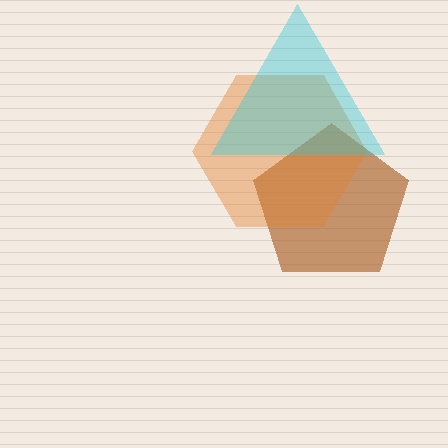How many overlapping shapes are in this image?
There are 3 overlapping shapes in the image.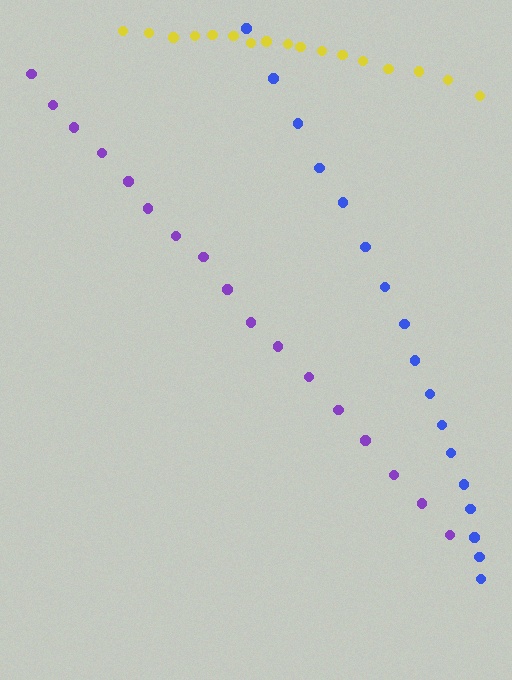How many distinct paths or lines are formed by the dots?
There are 3 distinct paths.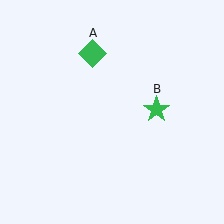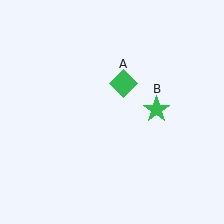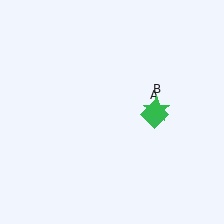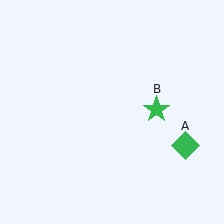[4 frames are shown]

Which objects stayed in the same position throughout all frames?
Green star (object B) remained stationary.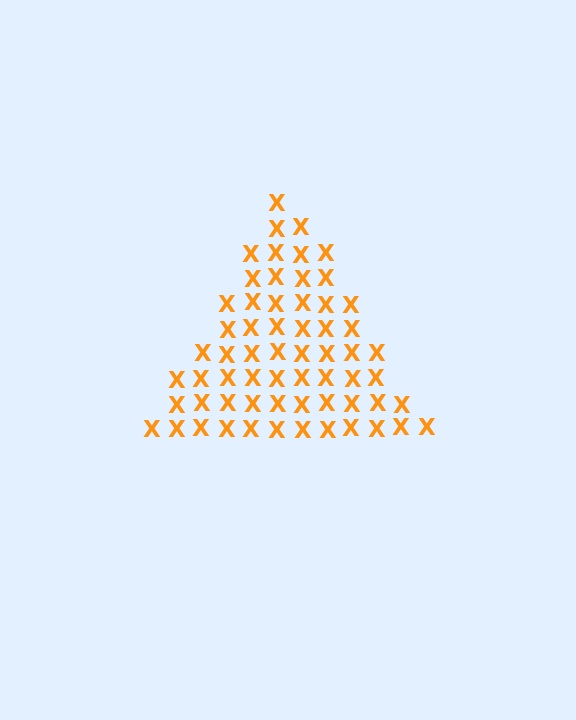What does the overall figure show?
The overall figure shows a triangle.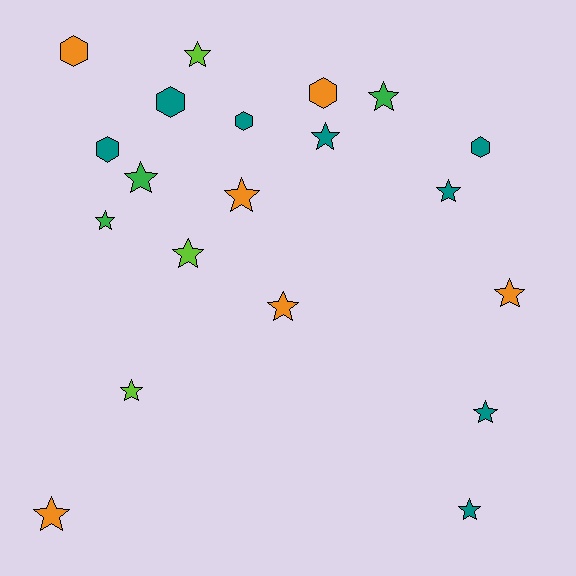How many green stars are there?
There are 3 green stars.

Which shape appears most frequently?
Star, with 14 objects.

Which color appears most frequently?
Teal, with 8 objects.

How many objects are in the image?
There are 20 objects.